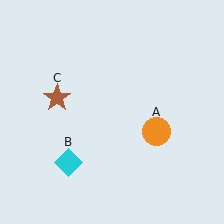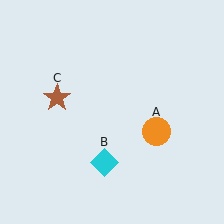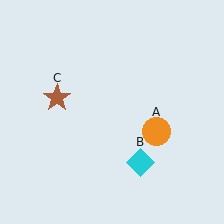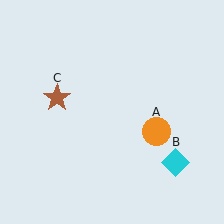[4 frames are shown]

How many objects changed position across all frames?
1 object changed position: cyan diamond (object B).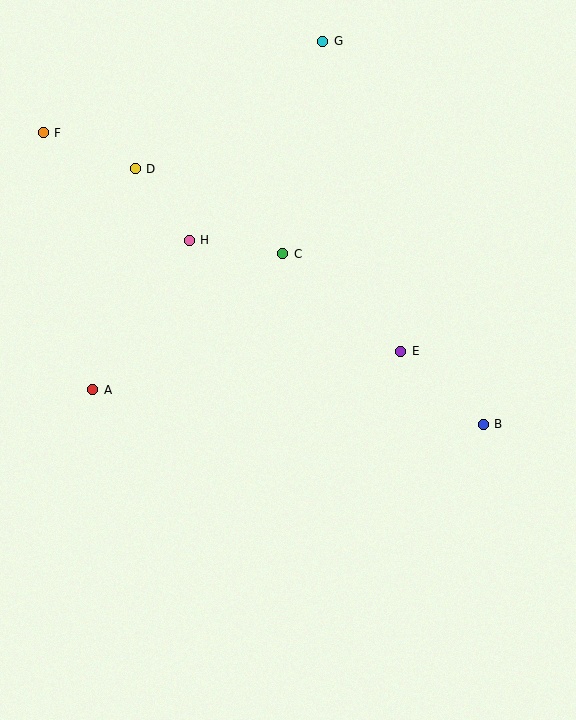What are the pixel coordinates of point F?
Point F is at (43, 133).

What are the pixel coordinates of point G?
Point G is at (323, 41).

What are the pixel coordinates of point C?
Point C is at (283, 254).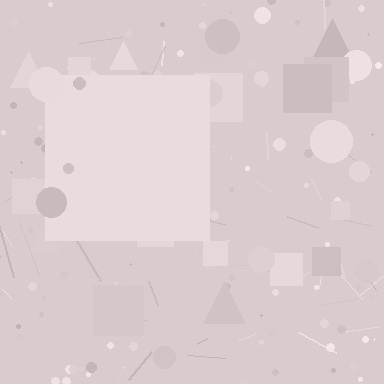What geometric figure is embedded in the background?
A square is embedded in the background.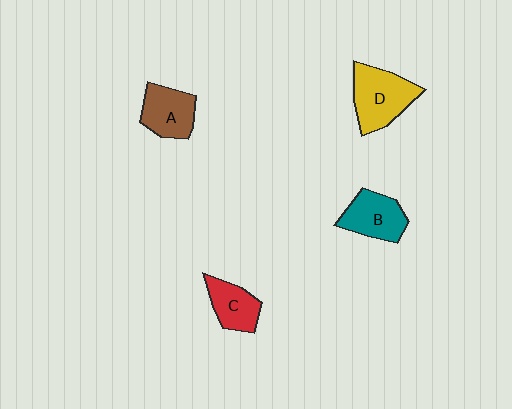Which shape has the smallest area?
Shape C (red).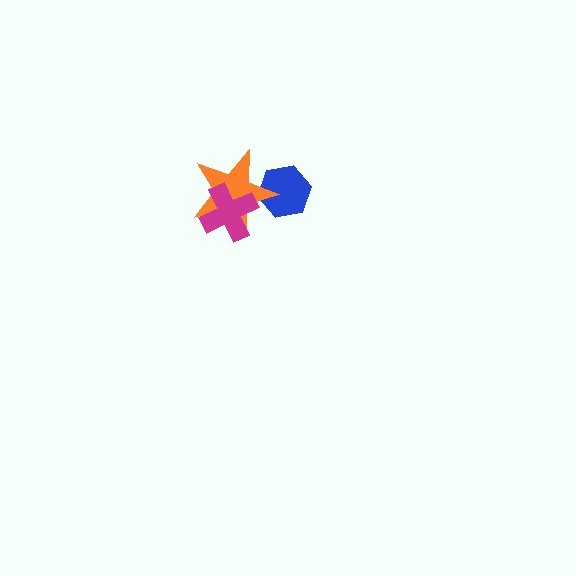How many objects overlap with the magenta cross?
1 object overlaps with the magenta cross.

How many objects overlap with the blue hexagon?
1 object overlaps with the blue hexagon.